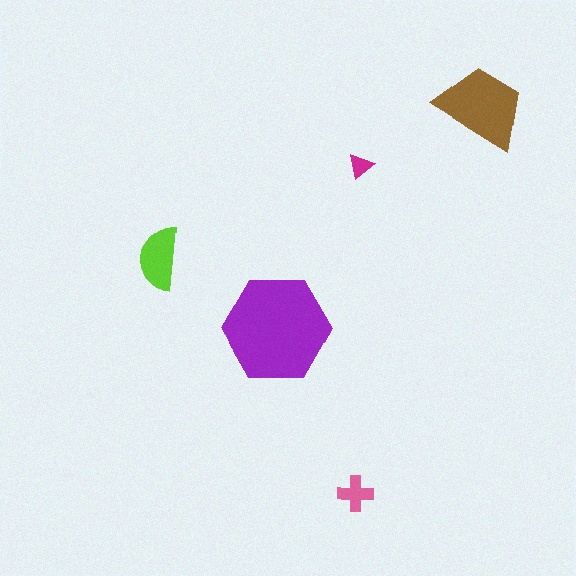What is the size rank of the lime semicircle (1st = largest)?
3rd.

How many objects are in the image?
There are 5 objects in the image.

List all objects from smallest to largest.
The magenta triangle, the pink cross, the lime semicircle, the brown trapezoid, the purple hexagon.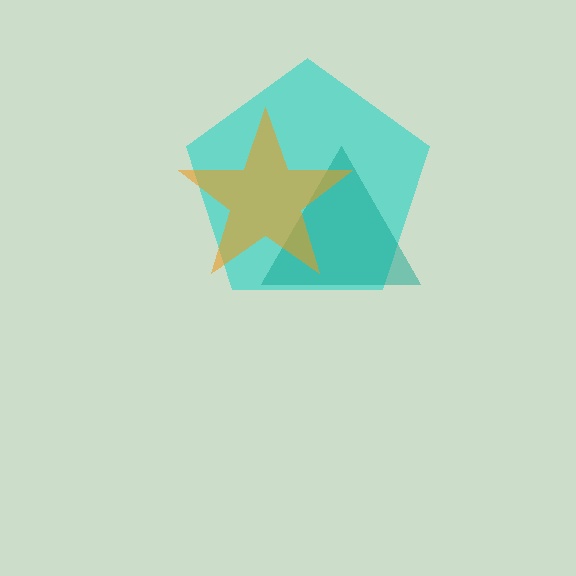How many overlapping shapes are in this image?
There are 3 overlapping shapes in the image.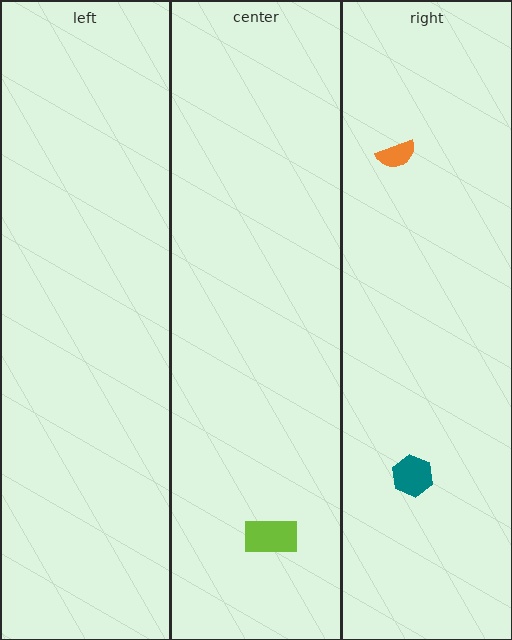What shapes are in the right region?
The teal hexagon, the orange semicircle.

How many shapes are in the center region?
1.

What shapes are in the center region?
The lime rectangle.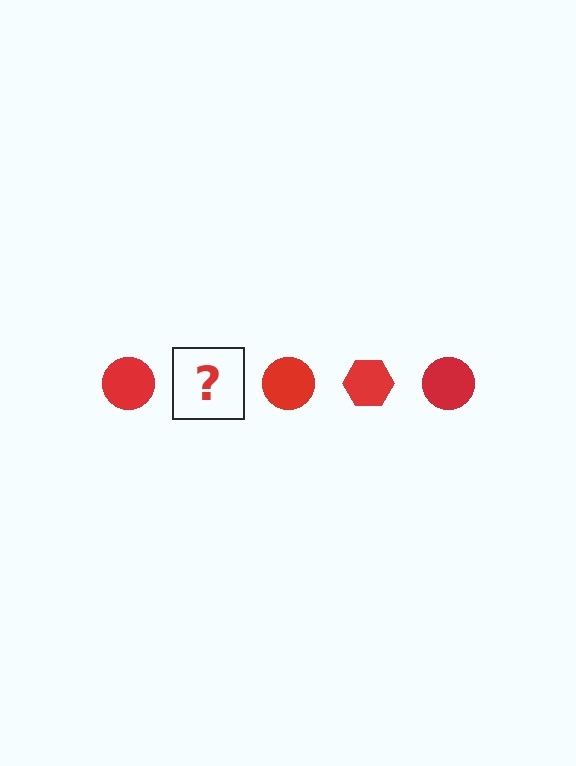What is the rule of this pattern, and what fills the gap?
The rule is that the pattern cycles through circle, hexagon shapes in red. The gap should be filled with a red hexagon.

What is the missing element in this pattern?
The missing element is a red hexagon.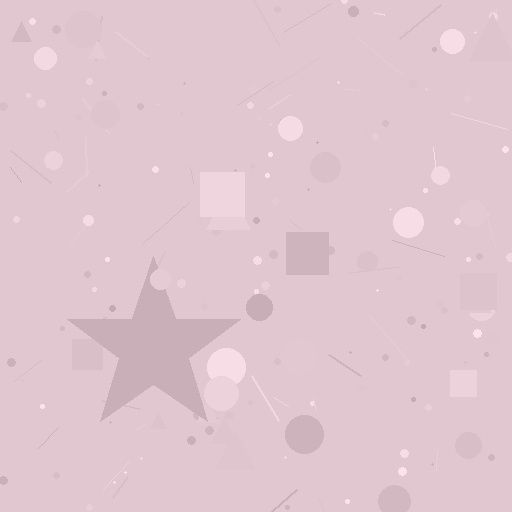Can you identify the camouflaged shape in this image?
The camouflaged shape is a star.